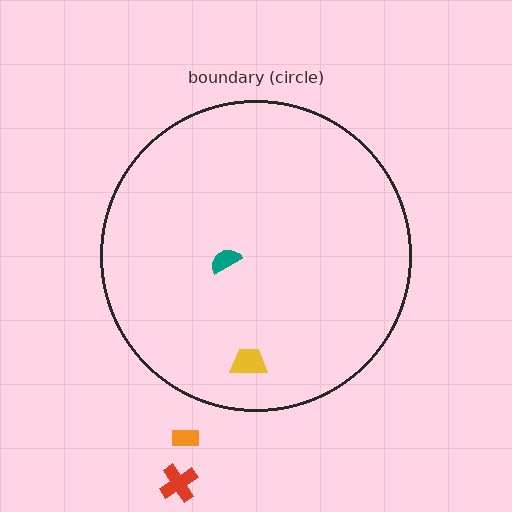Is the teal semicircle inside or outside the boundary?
Inside.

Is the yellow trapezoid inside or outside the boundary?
Inside.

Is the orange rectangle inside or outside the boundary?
Outside.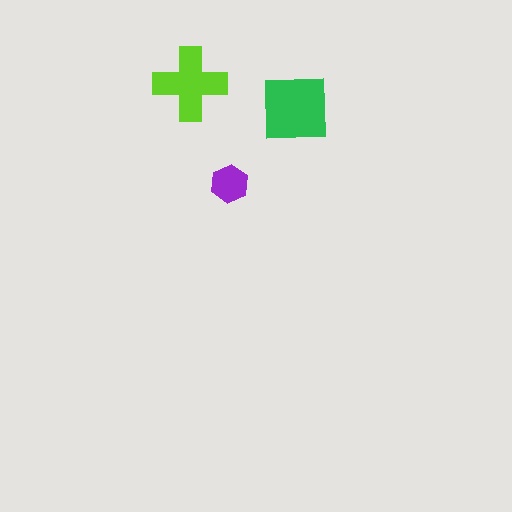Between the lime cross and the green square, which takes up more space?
The green square.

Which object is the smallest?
The purple hexagon.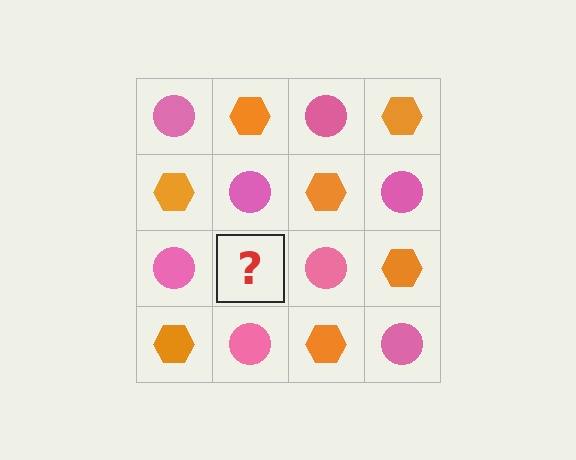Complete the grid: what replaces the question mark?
The question mark should be replaced with an orange hexagon.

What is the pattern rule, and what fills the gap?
The rule is that it alternates pink circle and orange hexagon in a checkerboard pattern. The gap should be filled with an orange hexagon.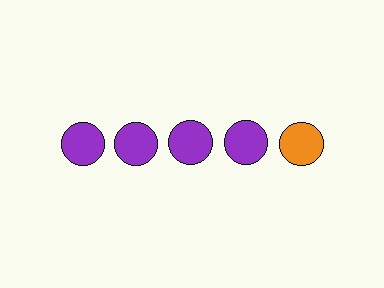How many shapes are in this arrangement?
There are 5 shapes arranged in a grid pattern.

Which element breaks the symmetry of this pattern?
The orange circle in the top row, rightmost column breaks the symmetry. All other shapes are purple circles.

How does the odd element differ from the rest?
It has a different color: orange instead of purple.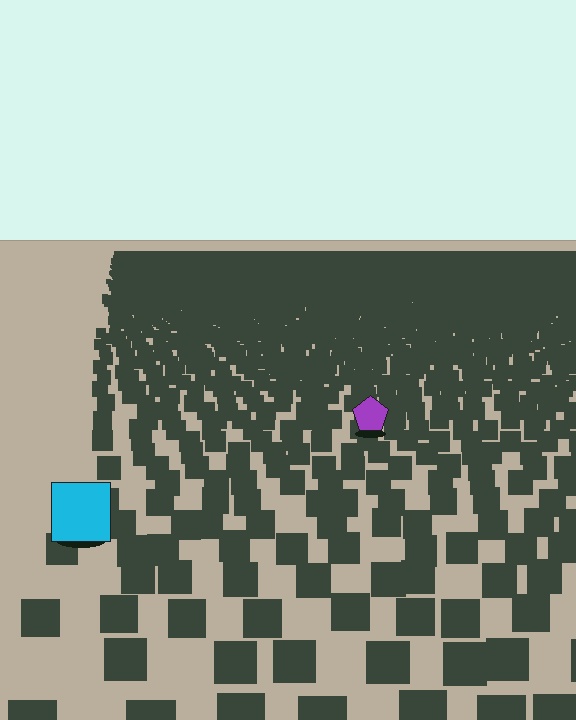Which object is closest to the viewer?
The cyan square is closest. The texture marks near it are larger and more spread out.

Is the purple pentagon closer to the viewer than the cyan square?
No. The cyan square is closer — you can tell from the texture gradient: the ground texture is coarser near it.